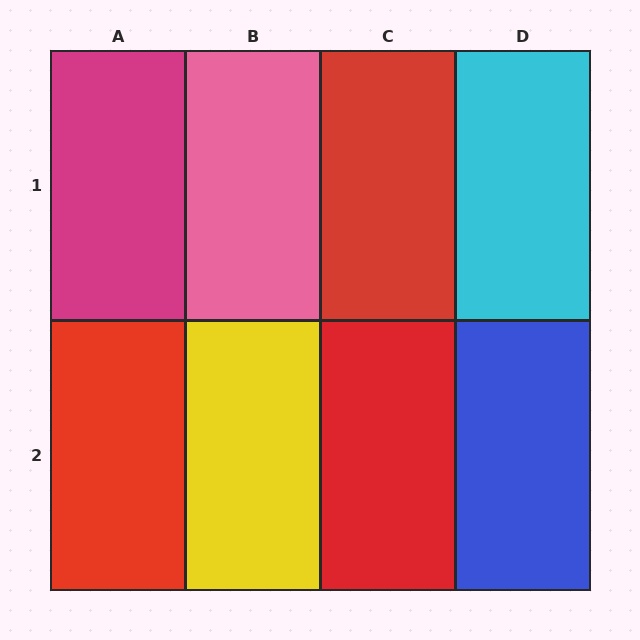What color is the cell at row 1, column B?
Pink.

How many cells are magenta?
1 cell is magenta.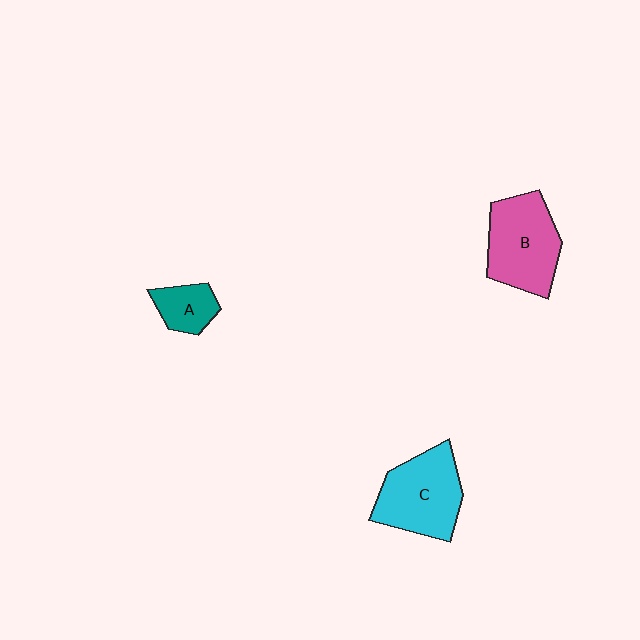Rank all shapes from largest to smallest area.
From largest to smallest: C (cyan), B (pink), A (teal).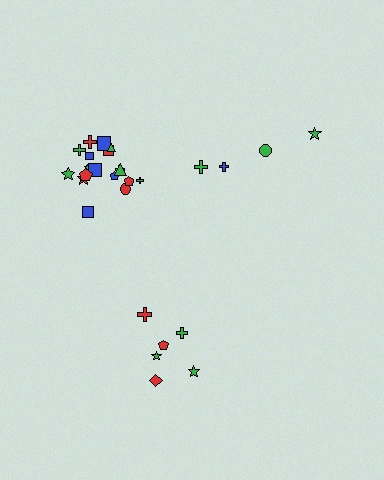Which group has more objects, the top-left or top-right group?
The top-left group.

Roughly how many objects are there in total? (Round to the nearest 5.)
Roughly 30 objects in total.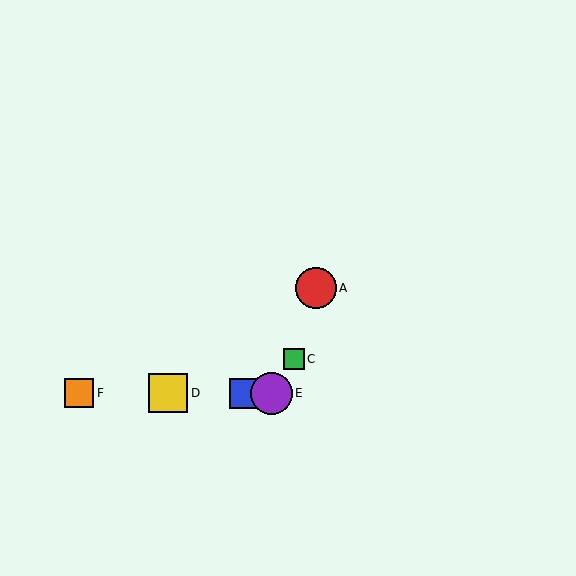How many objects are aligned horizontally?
4 objects (B, D, E, F) are aligned horizontally.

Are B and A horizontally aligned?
No, B is at y≈393 and A is at y≈288.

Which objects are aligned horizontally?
Objects B, D, E, F are aligned horizontally.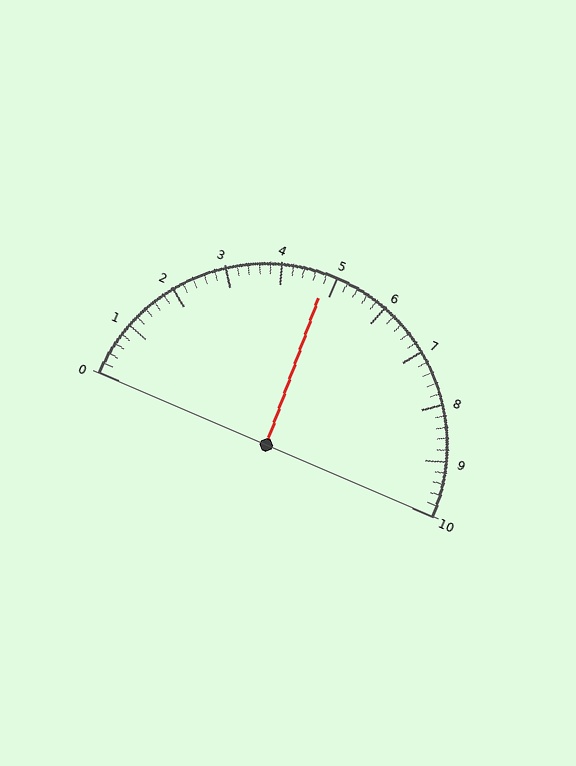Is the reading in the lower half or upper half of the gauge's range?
The reading is in the lower half of the range (0 to 10).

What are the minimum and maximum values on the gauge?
The gauge ranges from 0 to 10.